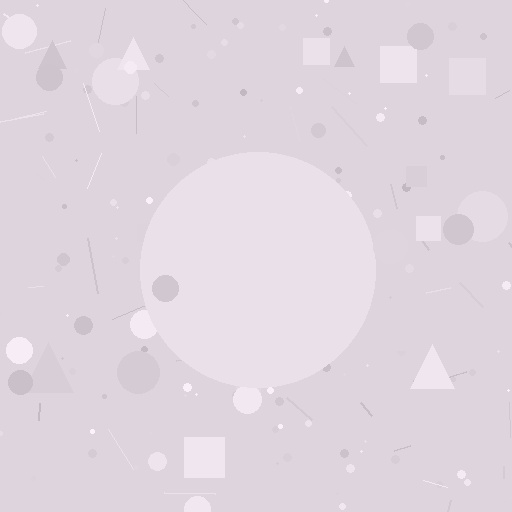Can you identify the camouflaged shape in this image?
The camouflaged shape is a circle.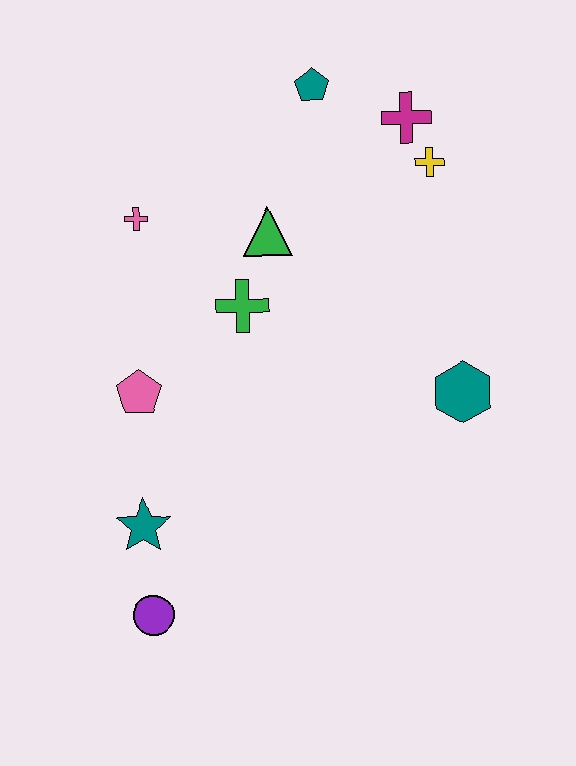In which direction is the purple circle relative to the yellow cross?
The purple circle is below the yellow cross.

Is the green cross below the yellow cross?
Yes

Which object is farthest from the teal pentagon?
The purple circle is farthest from the teal pentagon.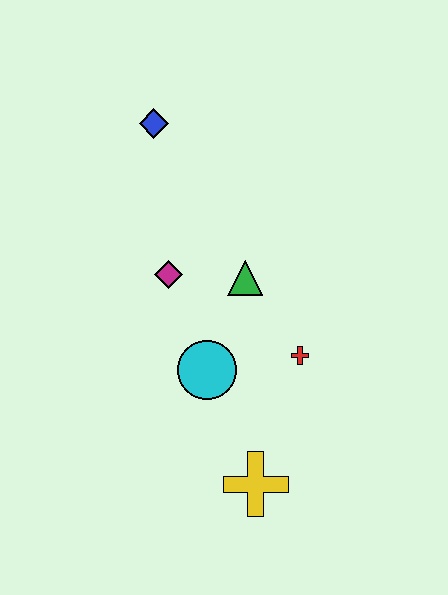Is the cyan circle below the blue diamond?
Yes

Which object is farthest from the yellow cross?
The blue diamond is farthest from the yellow cross.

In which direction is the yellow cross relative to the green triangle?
The yellow cross is below the green triangle.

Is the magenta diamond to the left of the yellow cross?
Yes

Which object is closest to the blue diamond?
The magenta diamond is closest to the blue diamond.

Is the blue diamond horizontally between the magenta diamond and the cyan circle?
No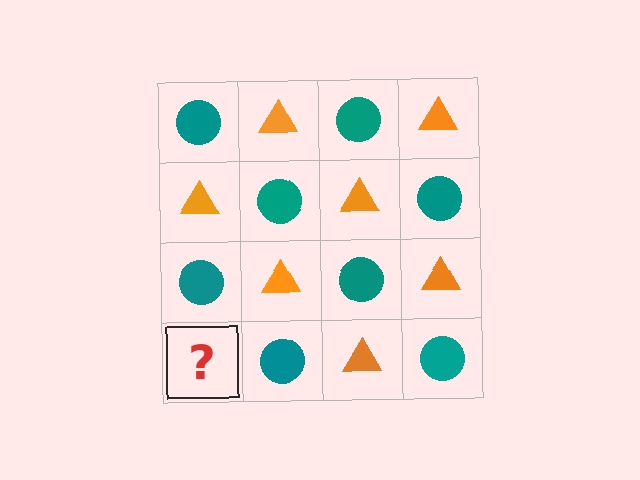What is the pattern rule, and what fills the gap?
The rule is that it alternates teal circle and orange triangle in a checkerboard pattern. The gap should be filled with an orange triangle.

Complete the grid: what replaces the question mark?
The question mark should be replaced with an orange triangle.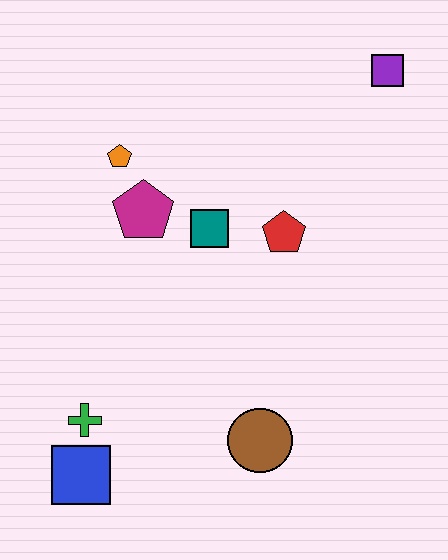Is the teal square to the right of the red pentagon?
No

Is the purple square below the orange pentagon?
No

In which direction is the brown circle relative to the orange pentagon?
The brown circle is below the orange pentagon.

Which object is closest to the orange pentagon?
The magenta pentagon is closest to the orange pentagon.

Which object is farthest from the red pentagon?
The blue square is farthest from the red pentagon.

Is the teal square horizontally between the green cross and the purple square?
Yes